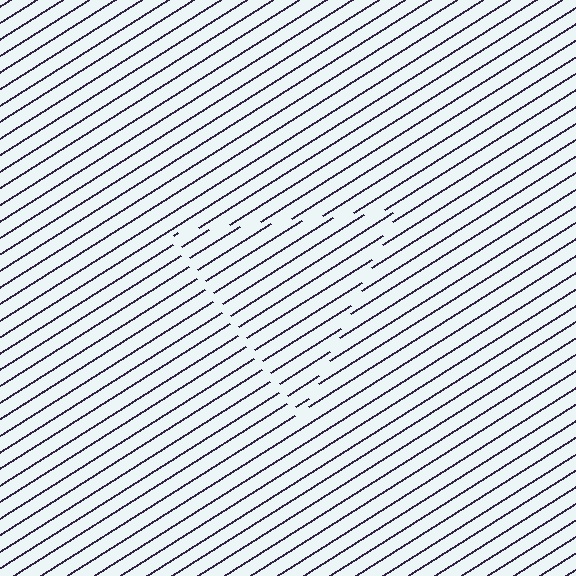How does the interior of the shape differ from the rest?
The interior of the shape contains the same grating, shifted by half a period — the contour is defined by the phase discontinuity where line-ends from the inner and outer gratings abut.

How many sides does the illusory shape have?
3 sides — the line-ends trace a triangle.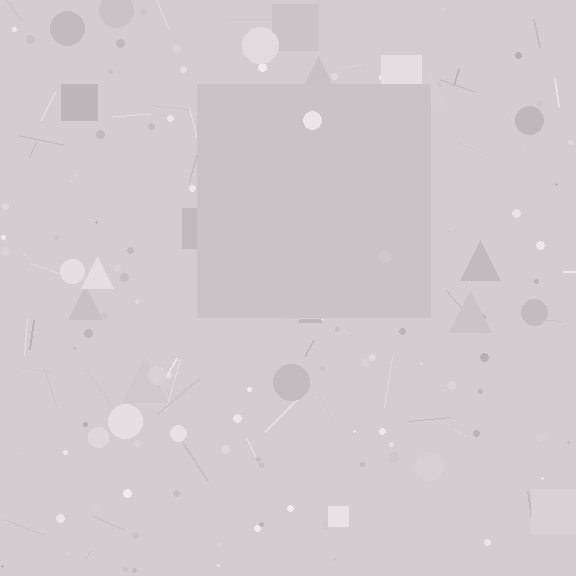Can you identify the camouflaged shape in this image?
The camouflaged shape is a square.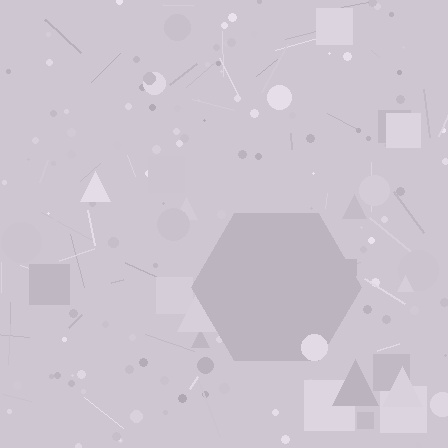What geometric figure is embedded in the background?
A hexagon is embedded in the background.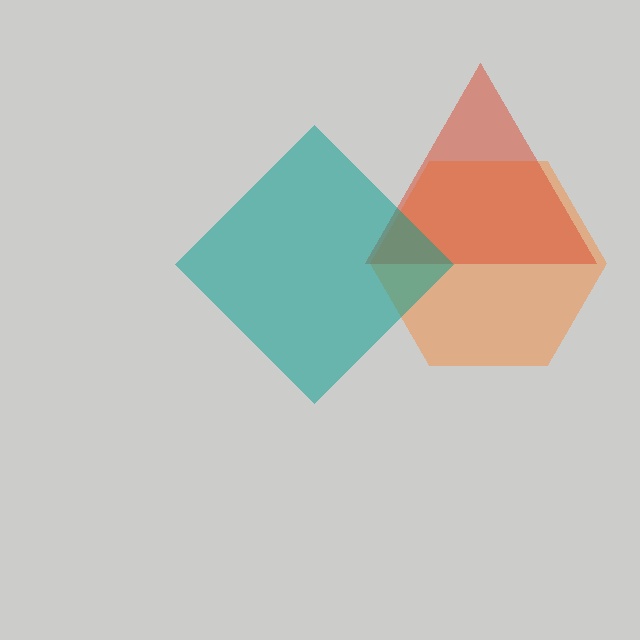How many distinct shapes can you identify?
There are 3 distinct shapes: an orange hexagon, a red triangle, a teal diamond.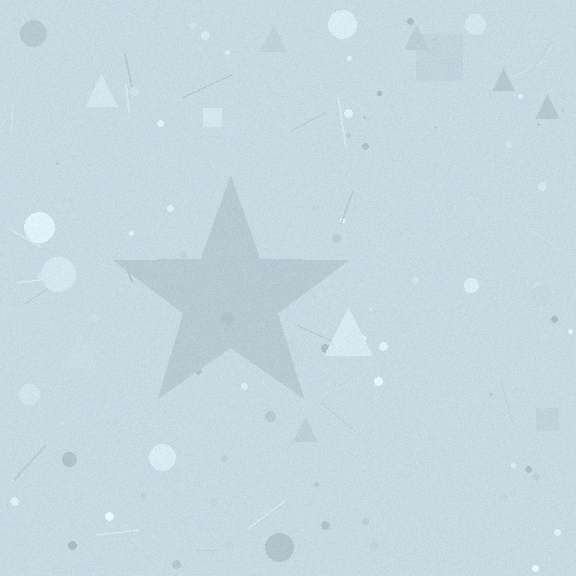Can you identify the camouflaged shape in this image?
The camouflaged shape is a star.